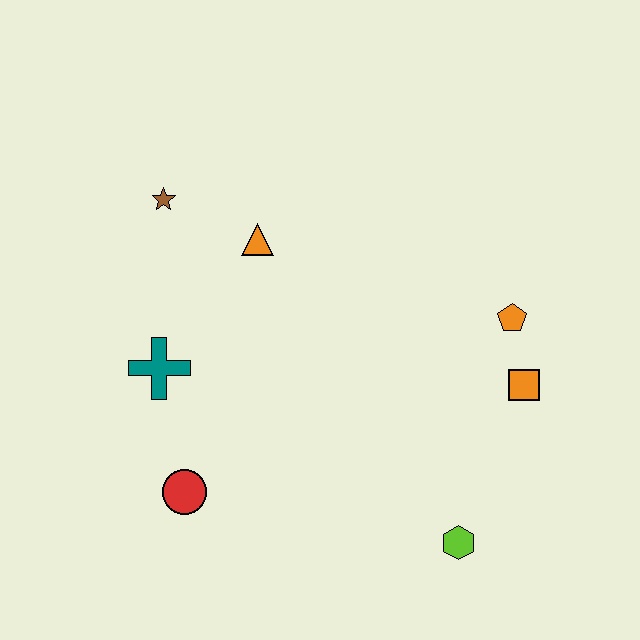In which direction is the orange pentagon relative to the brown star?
The orange pentagon is to the right of the brown star.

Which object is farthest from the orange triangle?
The lime hexagon is farthest from the orange triangle.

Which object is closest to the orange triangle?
The brown star is closest to the orange triangle.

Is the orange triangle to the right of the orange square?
No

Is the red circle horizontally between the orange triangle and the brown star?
Yes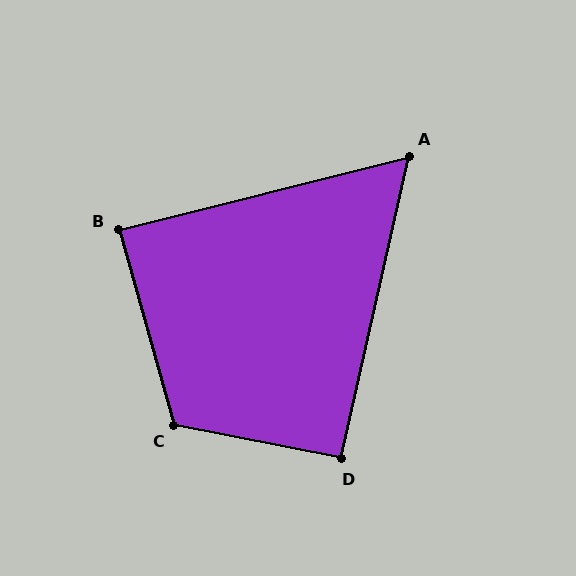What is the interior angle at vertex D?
Approximately 91 degrees (approximately right).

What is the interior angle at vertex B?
Approximately 89 degrees (approximately right).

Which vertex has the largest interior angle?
C, at approximately 117 degrees.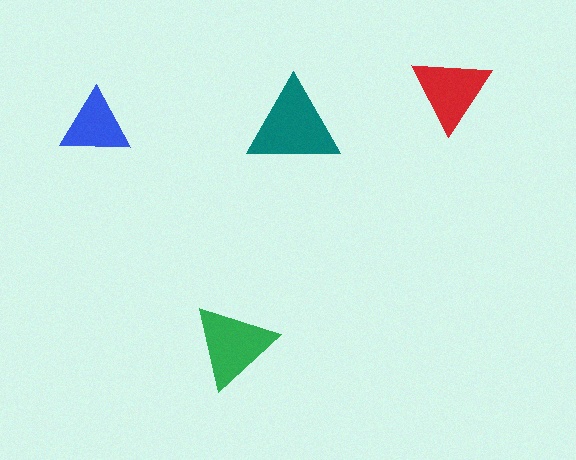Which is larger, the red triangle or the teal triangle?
The teal one.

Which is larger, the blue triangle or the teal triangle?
The teal one.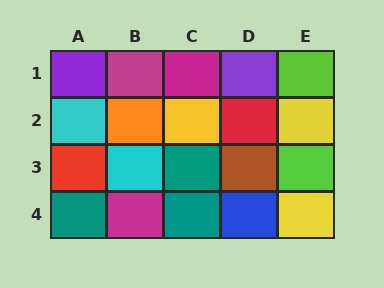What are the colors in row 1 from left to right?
Purple, magenta, magenta, purple, lime.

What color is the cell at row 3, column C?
Teal.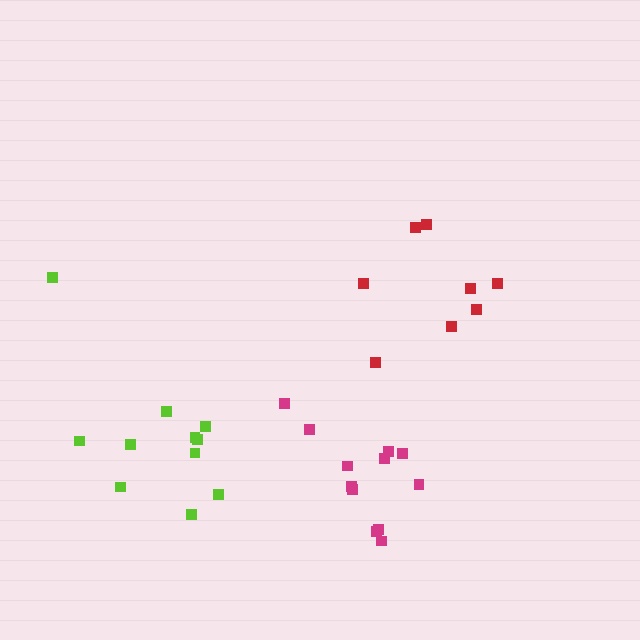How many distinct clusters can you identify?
There are 3 distinct clusters.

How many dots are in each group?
Group 1: 11 dots, Group 2: 8 dots, Group 3: 12 dots (31 total).